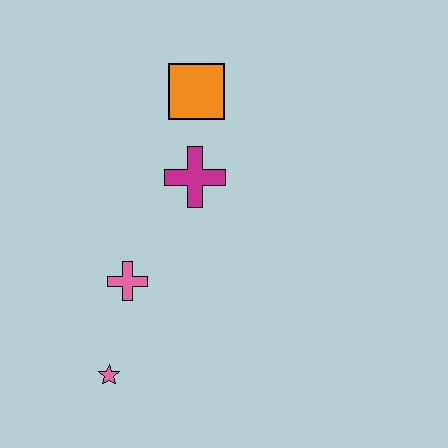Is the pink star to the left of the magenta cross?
Yes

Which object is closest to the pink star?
The pink cross is closest to the pink star.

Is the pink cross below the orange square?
Yes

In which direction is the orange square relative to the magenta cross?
The orange square is above the magenta cross.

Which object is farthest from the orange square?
The pink star is farthest from the orange square.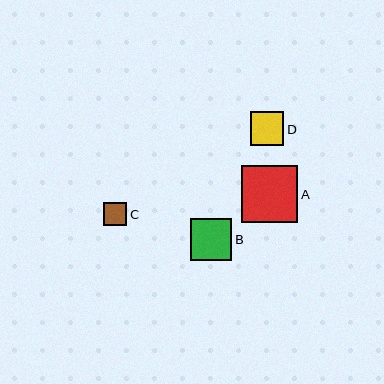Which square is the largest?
Square A is the largest with a size of approximately 57 pixels.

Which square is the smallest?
Square C is the smallest with a size of approximately 23 pixels.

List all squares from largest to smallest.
From largest to smallest: A, B, D, C.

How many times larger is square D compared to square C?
Square D is approximately 1.5 times the size of square C.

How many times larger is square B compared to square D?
Square B is approximately 1.2 times the size of square D.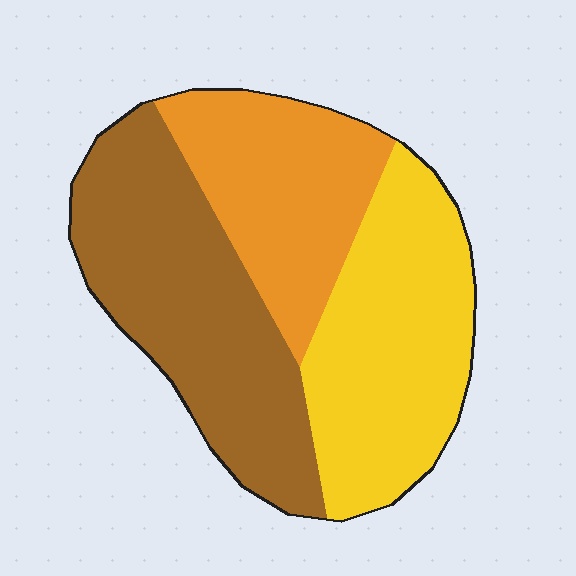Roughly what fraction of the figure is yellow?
Yellow takes up about one third (1/3) of the figure.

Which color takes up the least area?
Orange, at roughly 25%.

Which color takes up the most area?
Brown, at roughly 40%.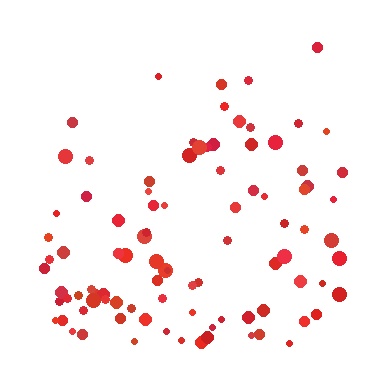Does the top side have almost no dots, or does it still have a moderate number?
Still a moderate number, just noticeably fewer than the bottom.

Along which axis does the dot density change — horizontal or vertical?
Vertical.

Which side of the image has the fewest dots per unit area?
The top.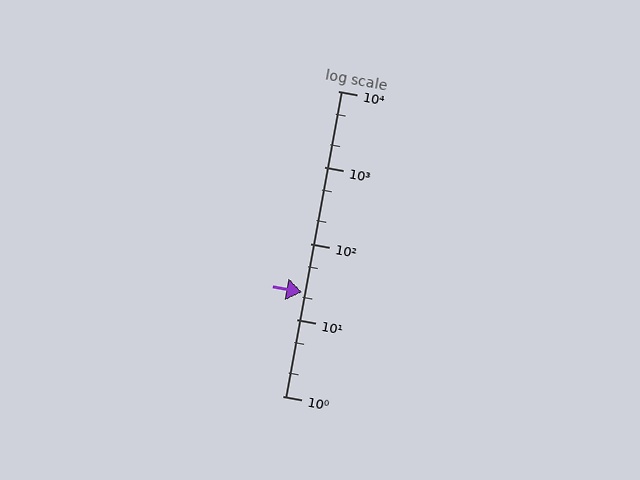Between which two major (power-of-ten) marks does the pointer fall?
The pointer is between 10 and 100.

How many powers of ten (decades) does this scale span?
The scale spans 4 decades, from 1 to 10000.